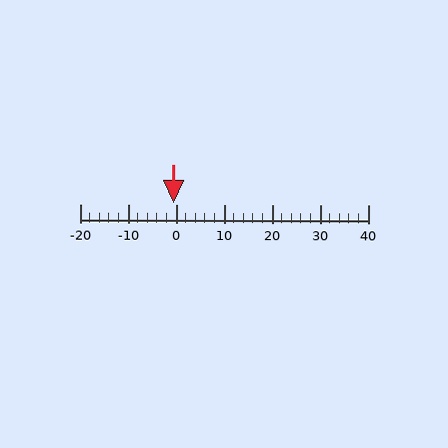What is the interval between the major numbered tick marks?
The major tick marks are spaced 10 units apart.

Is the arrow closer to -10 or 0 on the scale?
The arrow is closer to 0.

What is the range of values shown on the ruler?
The ruler shows values from -20 to 40.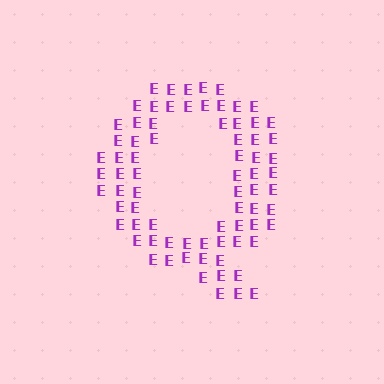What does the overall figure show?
The overall figure shows the letter Q.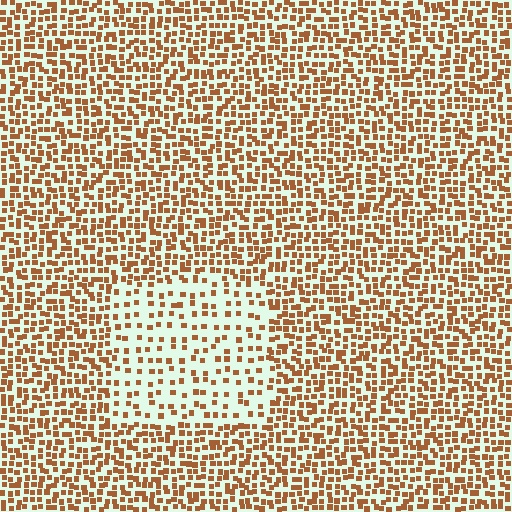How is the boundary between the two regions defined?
The boundary is defined by a change in element density (approximately 2.2x ratio). All elements are the same color, size, and shape.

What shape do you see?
I see a rectangle.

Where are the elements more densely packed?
The elements are more densely packed outside the rectangle boundary.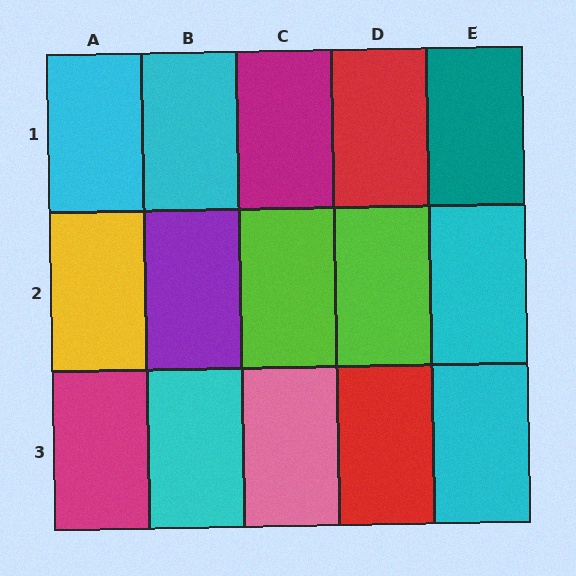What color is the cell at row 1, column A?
Cyan.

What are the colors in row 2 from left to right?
Yellow, purple, lime, lime, cyan.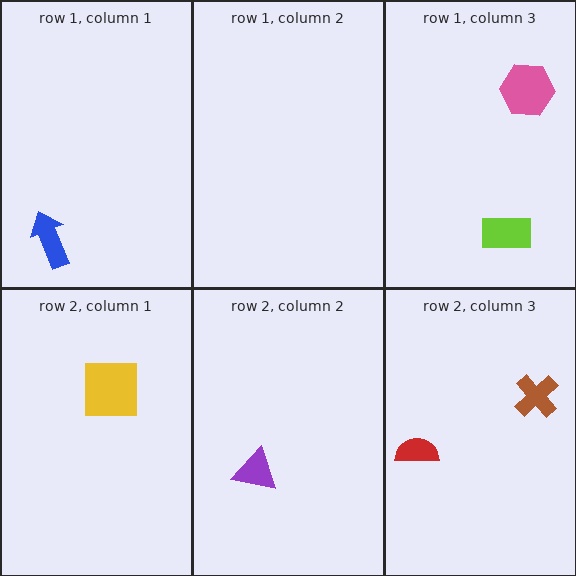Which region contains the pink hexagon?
The row 1, column 3 region.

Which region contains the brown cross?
The row 2, column 3 region.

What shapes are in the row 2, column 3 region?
The brown cross, the red semicircle.